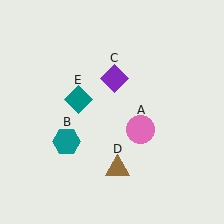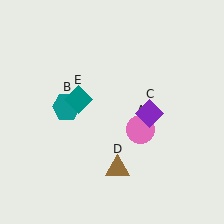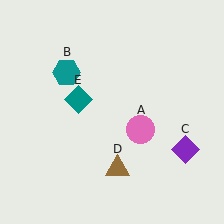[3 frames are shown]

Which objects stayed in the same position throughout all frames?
Pink circle (object A) and brown triangle (object D) and teal diamond (object E) remained stationary.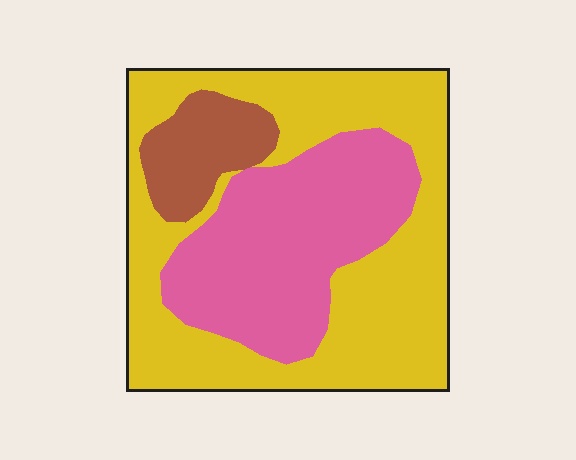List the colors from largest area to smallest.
From largest to smallest: yellow, pink, brown.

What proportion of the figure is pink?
Pink takes up about one third (1/3) of the figure.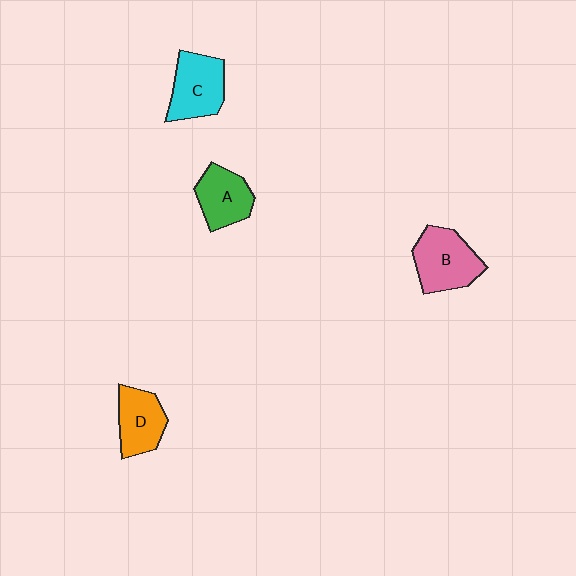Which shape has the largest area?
Shape B (pink).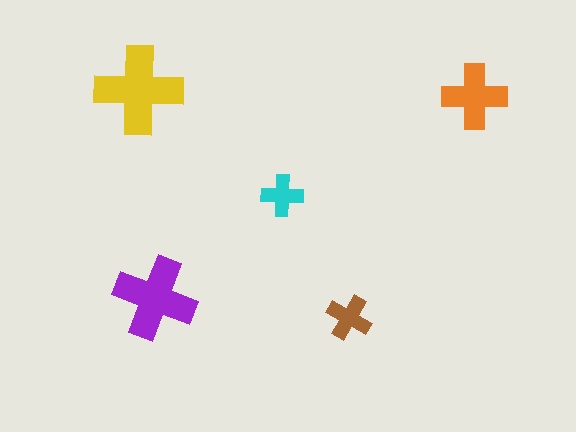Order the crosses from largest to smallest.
the yellow one, the purple one, the orange one, the brown one, the cyan one.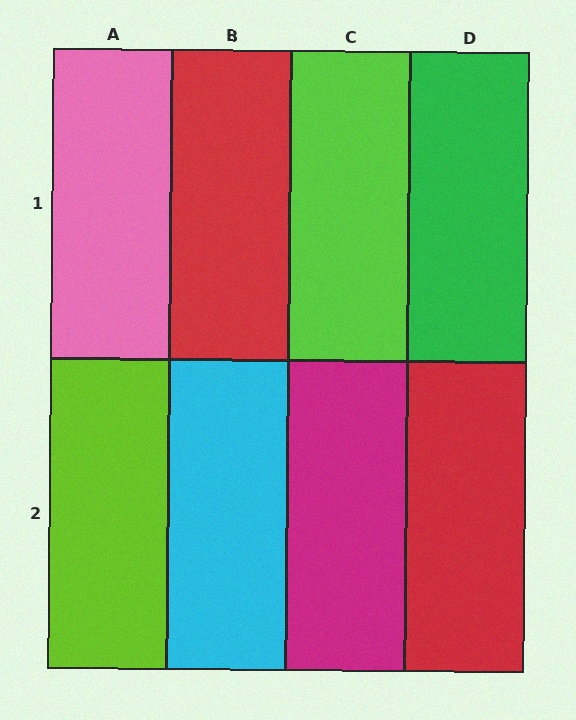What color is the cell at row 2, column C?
Magenta.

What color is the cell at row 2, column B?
Cyan.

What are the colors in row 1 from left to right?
Pink, red, lime, green.